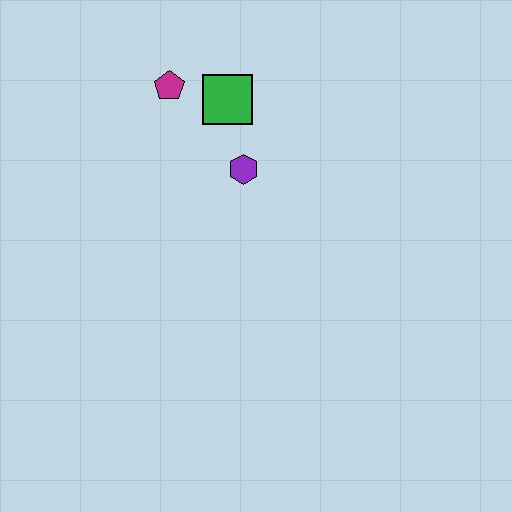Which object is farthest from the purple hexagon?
The magenta pentagon is farthest from the purple hexagon.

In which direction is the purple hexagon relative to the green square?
The purple hexagon is below the green square.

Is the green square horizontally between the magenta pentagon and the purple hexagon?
Yes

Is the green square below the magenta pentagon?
Yes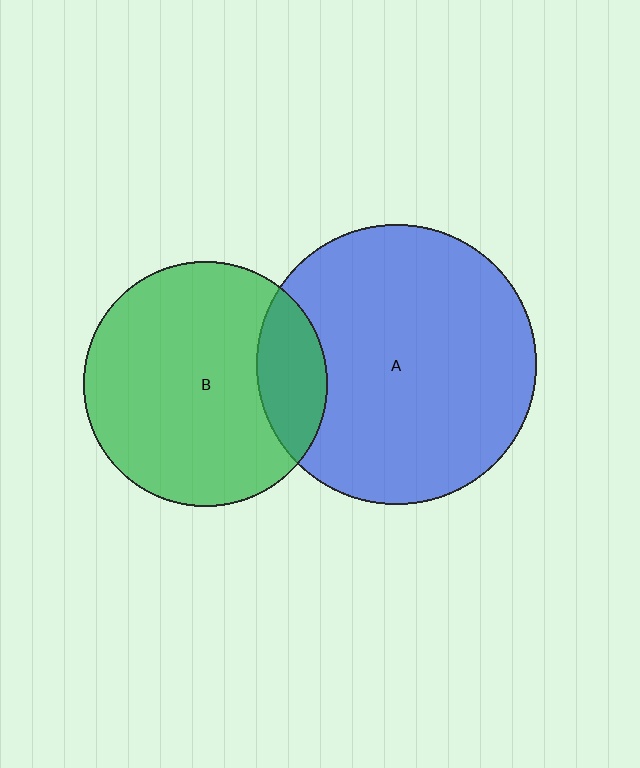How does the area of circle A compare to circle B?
Approximately 1.3 times.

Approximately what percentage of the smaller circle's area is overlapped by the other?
Approximately 20%.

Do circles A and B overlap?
Yes.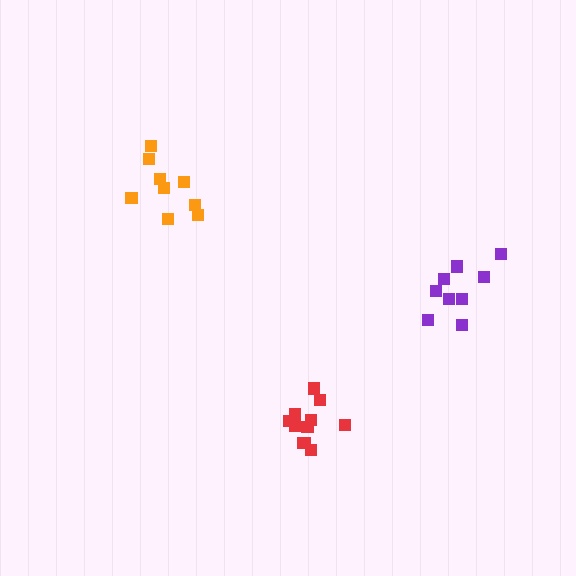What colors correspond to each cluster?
The clusters are colored: red, purple, orange.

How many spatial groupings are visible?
There are 3 spatial groupings.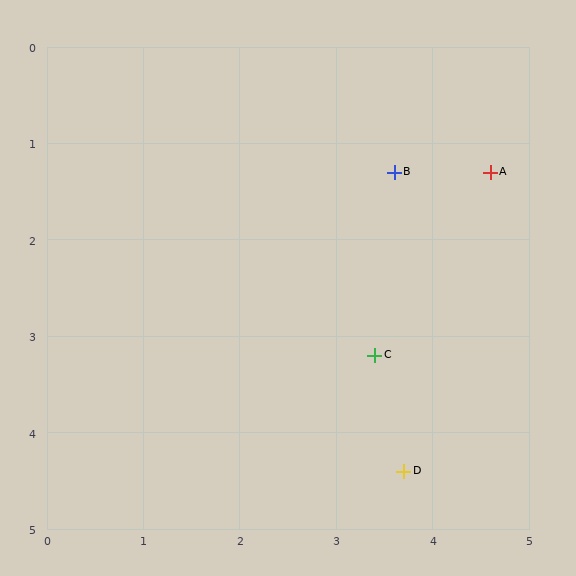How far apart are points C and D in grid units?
Points C and D are about 1.2 grid units apart.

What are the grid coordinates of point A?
Point A is at approximately (4.6, 1.3).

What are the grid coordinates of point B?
Point B is at approximately (3.6, 1.3).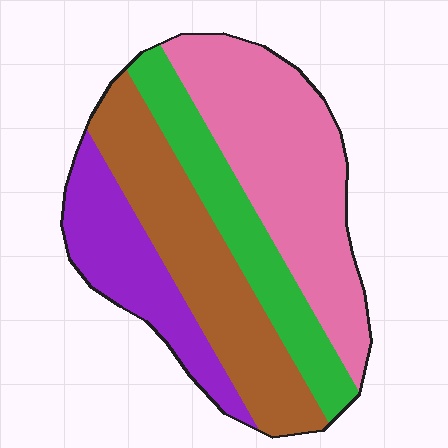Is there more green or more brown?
Brown.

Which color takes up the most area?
Pink, at roughly 35%.